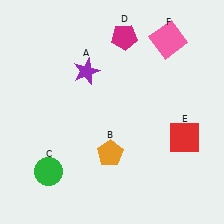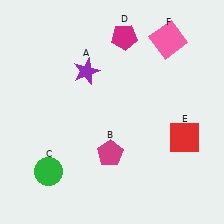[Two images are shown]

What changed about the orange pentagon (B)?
In Image 1, B is orange. In Image 2, it changed to magenta.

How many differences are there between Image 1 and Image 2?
There is 1 difference between the two images.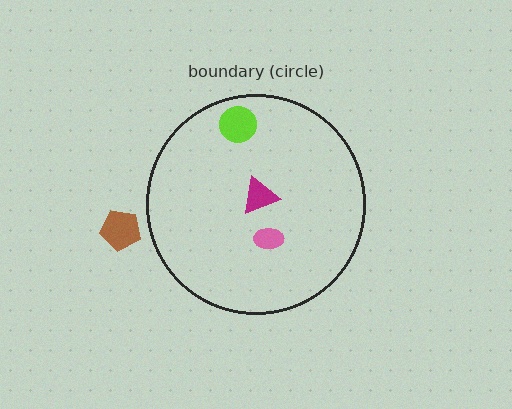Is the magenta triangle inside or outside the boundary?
Inside.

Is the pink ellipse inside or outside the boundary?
Inside.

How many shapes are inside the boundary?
3 inside, 1 outside.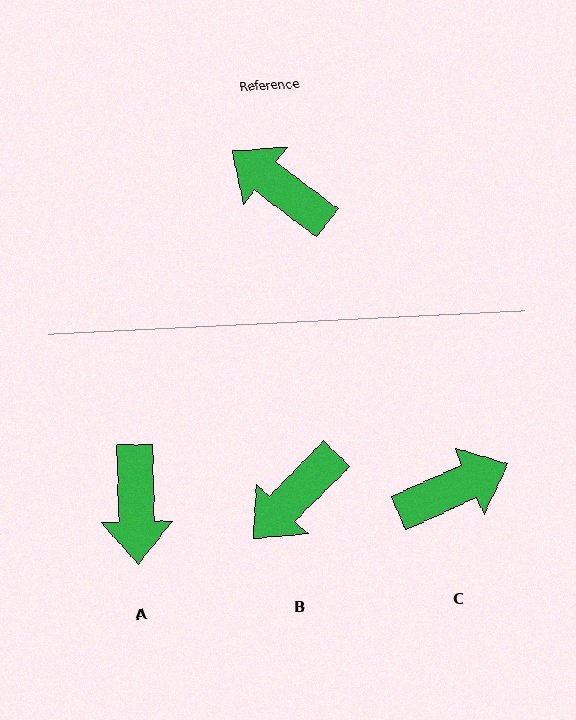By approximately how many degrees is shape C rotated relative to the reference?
Approximately 118 degrees clockwise.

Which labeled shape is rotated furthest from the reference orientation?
A, about 129 degrees away.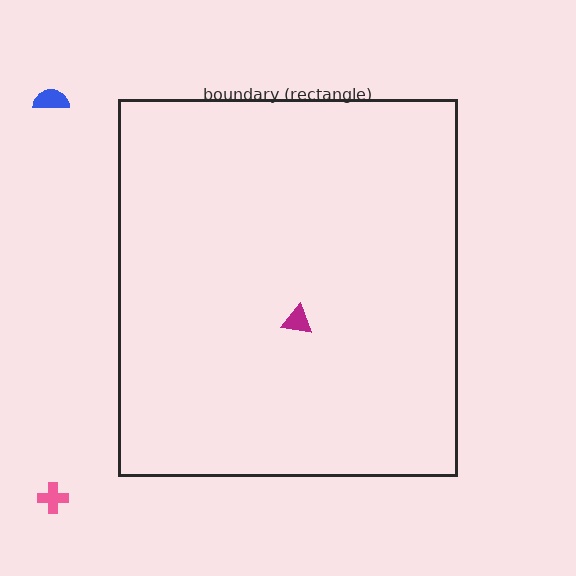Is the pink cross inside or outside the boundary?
Outside.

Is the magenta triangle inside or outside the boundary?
Inside.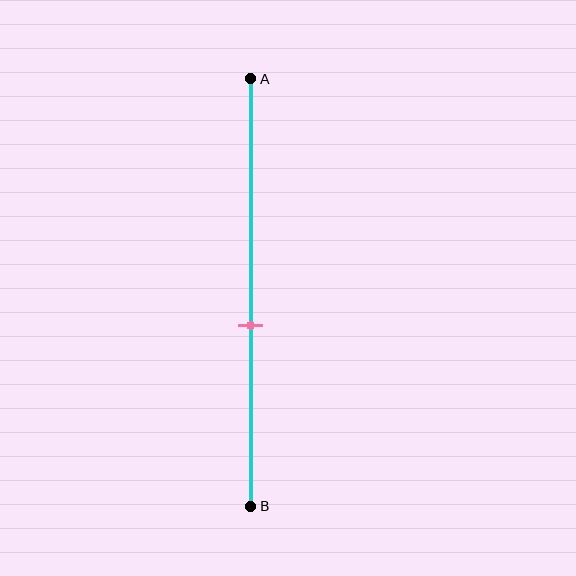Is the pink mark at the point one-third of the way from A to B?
No, the mark is at about 60% from A, not at the 33% one-third point.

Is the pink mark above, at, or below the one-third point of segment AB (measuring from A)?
The pink mark is below the one-third point of segment AB.